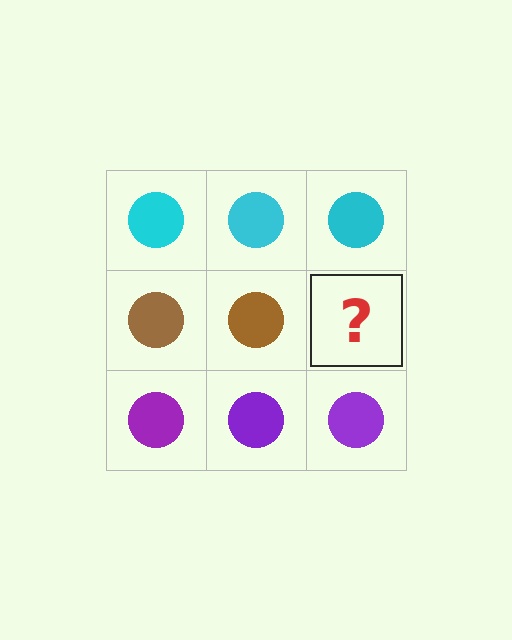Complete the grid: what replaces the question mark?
The question mark should be replaced with a brown circle.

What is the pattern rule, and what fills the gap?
The rule is that each row has a consistent color. The gap should be filled with a brown circle.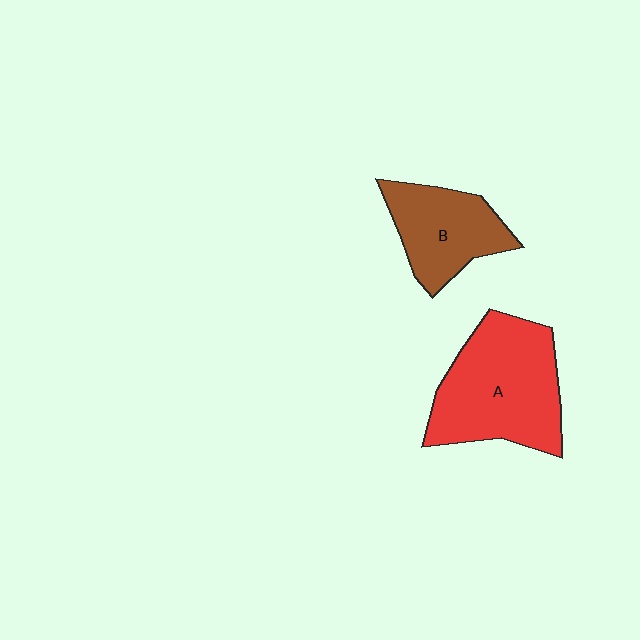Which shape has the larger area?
Shape A (red).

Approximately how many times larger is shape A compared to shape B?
Approximately 1.6 times.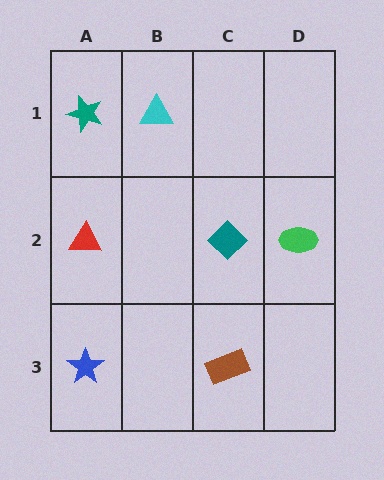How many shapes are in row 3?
2 shapes.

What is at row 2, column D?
A green ellipse.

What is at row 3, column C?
A brown rectangle.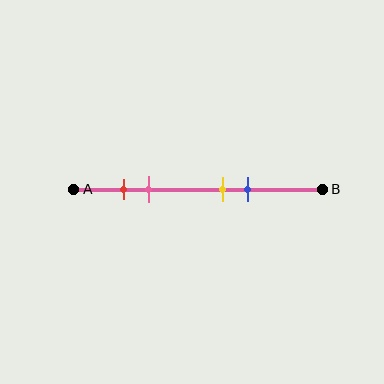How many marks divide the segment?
There are 4 marks dividing the segment.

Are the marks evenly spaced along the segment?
No, the marks are not evenly spaced.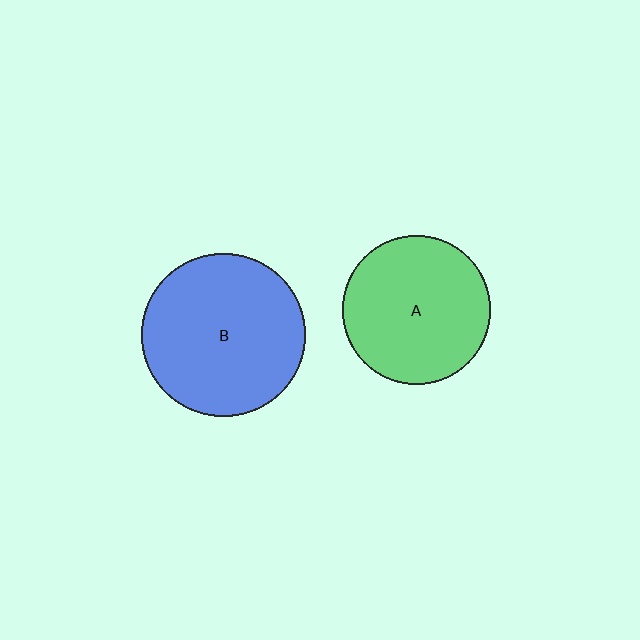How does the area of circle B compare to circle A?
Approximately 1.2 times.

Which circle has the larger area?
Circle B (blue).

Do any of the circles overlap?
No, none of the circles overlap.